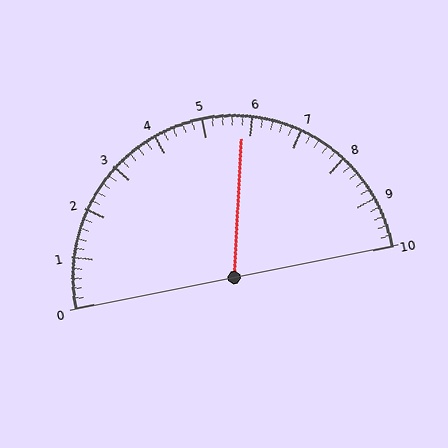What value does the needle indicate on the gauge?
The needle indicates approximately 5.8.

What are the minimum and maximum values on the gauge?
The gauge ranges from 0 to 10.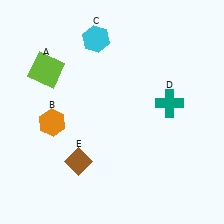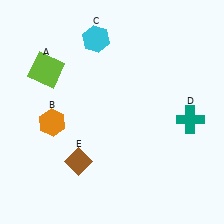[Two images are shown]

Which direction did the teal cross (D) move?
The teal cross (D) moved right.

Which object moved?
The teal cross (D) moved right.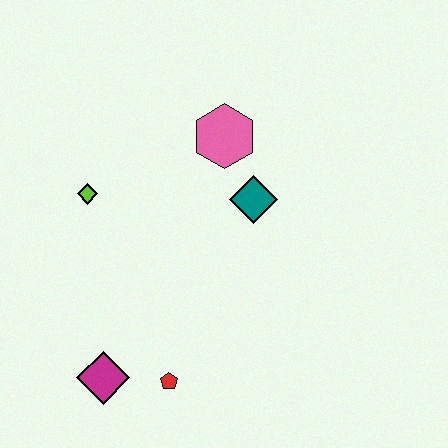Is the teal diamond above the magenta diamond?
Yes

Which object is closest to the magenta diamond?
The red pentagon is closest to the magenta diamond.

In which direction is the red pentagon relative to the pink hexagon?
The red pentagon is below the pink hexagon.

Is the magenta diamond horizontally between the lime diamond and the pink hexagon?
Yes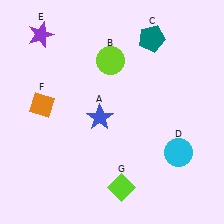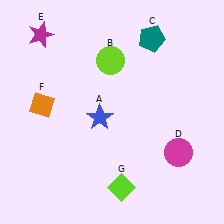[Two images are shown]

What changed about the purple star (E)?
In Image 1, E is purple. In Image 2, it changed to magenta.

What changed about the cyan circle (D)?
In Image 1, D is cyan. In Image 2, it changed to magenta.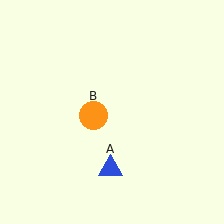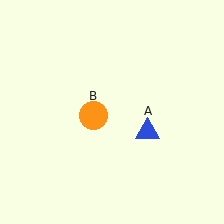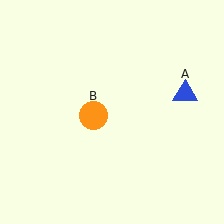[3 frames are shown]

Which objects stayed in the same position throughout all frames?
Orange circle (object B) remained stationary.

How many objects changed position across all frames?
1 object changed position: blue triangle (object A).